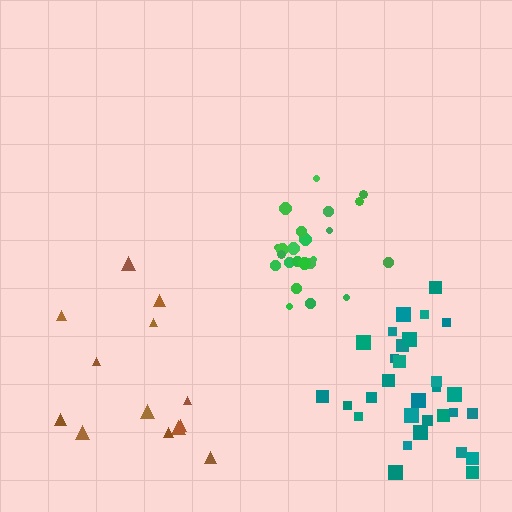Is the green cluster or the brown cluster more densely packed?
Green.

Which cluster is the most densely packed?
Green.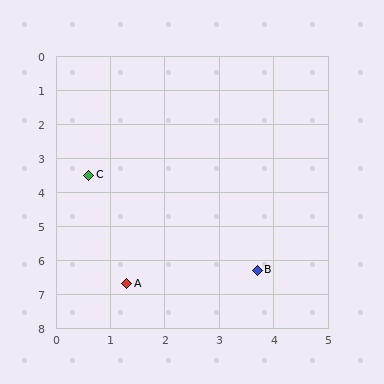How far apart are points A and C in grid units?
Points A and C are about 3.3 grid units apart.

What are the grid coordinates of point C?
Point C is at approximately (0.6, 3.5).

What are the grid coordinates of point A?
Point A is at approximately (1.3, 6.7).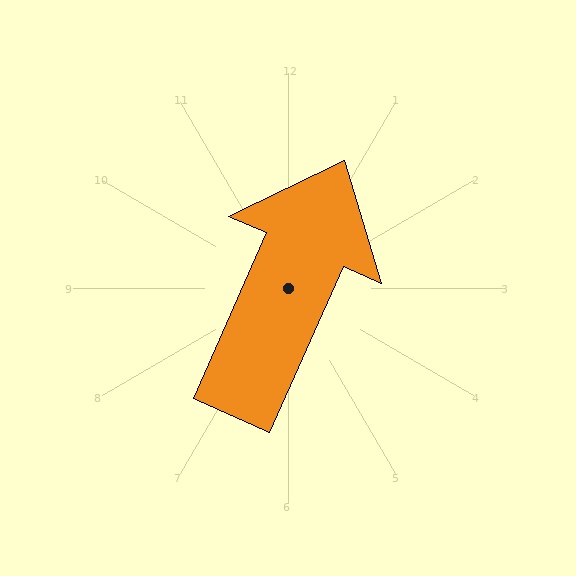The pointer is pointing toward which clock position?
Roughly 1 o'clock.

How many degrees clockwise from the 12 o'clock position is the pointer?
Approximately 24 degrees.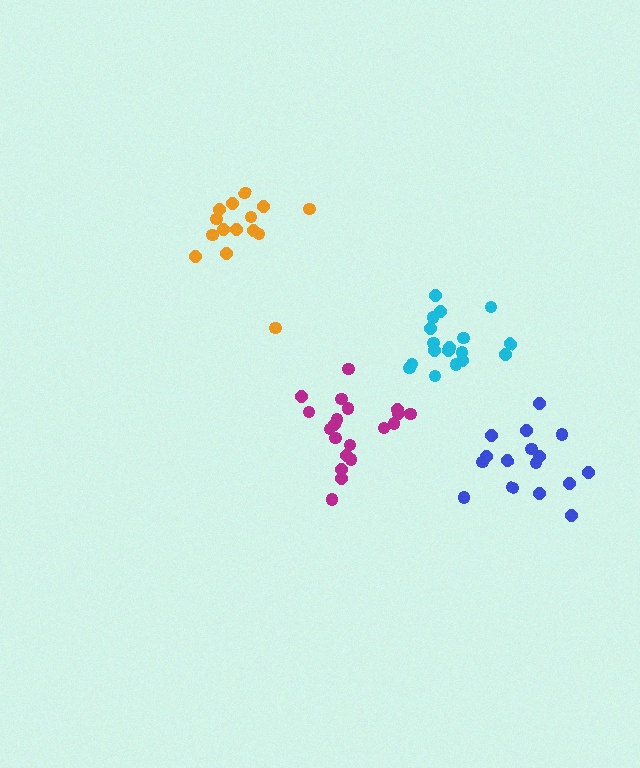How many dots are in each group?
Group 1: 18 dots, Group 2: 15 dots, Group 3: 20 dots, Group 4: 16 dots (69 total).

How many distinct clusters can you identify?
There are 4 distinct clusters.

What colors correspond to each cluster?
The clusters are colored: cyan, orange, magenta, blue.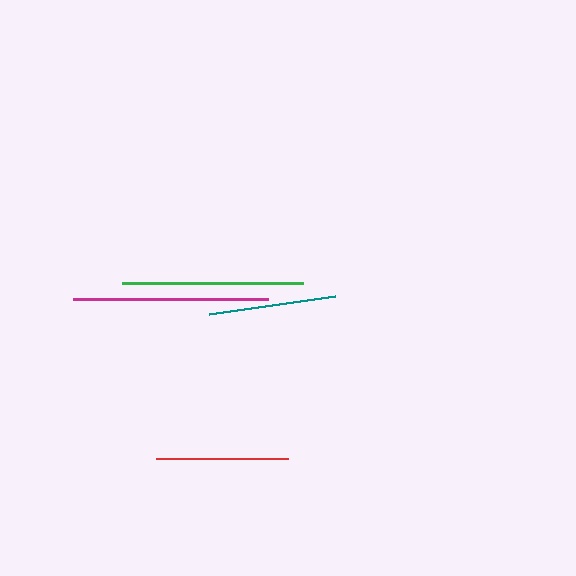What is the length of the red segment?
The red segment is approximately 133 pixels long.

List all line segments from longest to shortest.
From longest to shortest: magenta, green, red, teal.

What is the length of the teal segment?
The teal segment is approximately 127 pixels long.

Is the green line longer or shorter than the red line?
The green line is longer than the red line.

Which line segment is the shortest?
The teal line is the shortest at approximately 127 pixels.